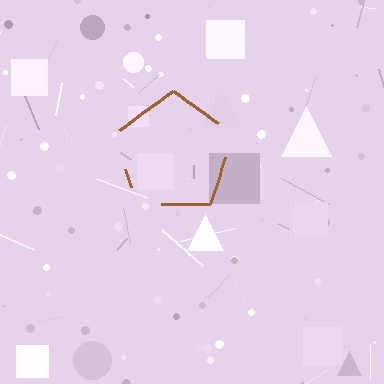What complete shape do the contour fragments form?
The contour fragments form a pentagon.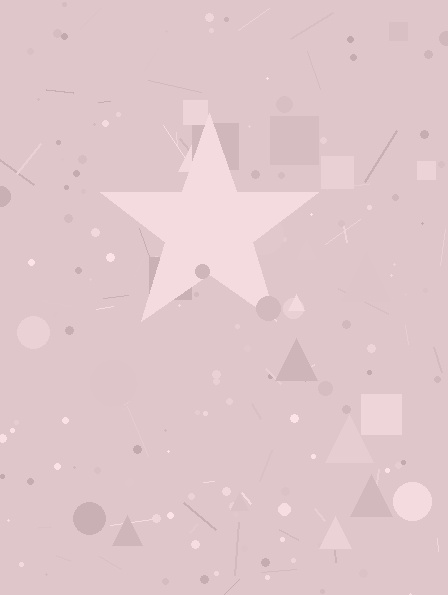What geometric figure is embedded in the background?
A star is embedded in the background.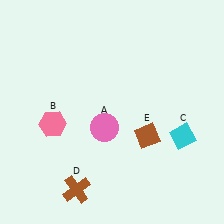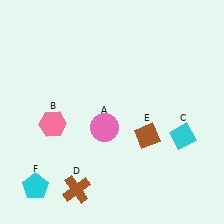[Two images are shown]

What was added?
A cyan pentagon (F) was added in Image 2.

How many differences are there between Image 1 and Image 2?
There is 1 difference between the two images.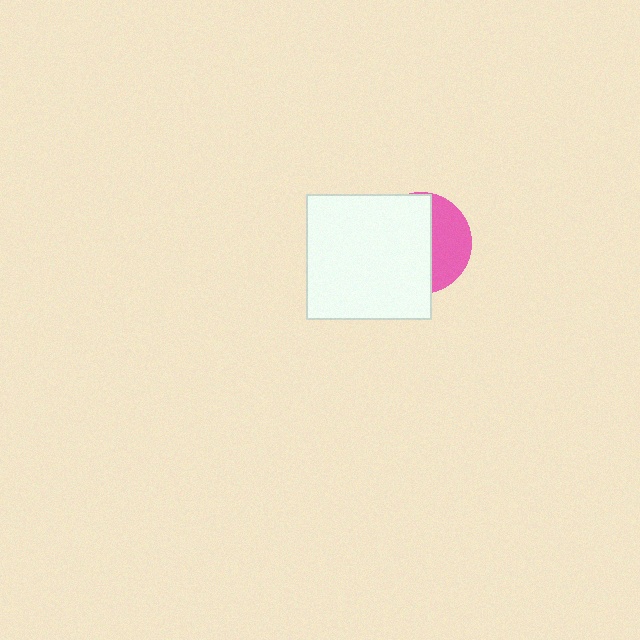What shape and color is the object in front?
The object in front is a white square.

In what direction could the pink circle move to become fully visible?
The pink circle could move right. That would shift it out from behind the white square entirely.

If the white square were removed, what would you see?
You would see the complete pink circle.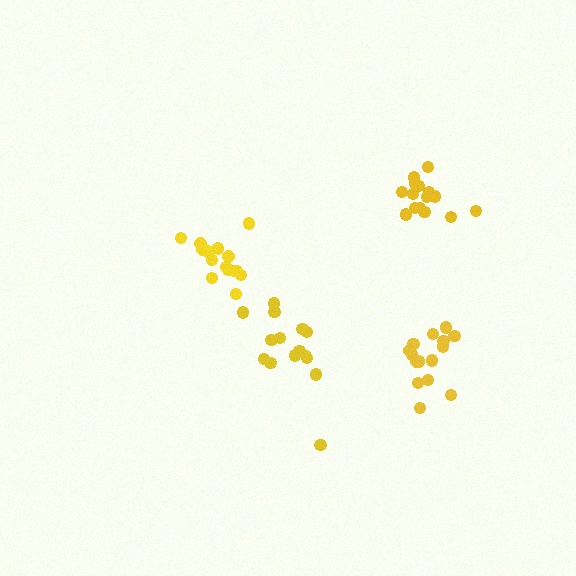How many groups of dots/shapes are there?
There are 4 groups.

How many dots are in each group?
Group 1: 15 dots, Group 2: 16 dots, Group 3: 15 dots, Group 4: 15 dots (61 total).